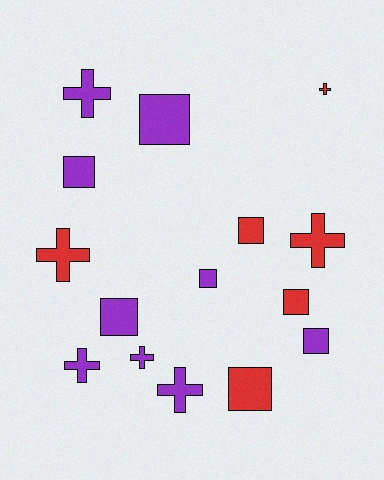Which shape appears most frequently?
Square, with 8 objects.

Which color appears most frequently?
Purple, with 9 objects.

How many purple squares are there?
There are 5 purple squares.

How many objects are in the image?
There are 15 objects.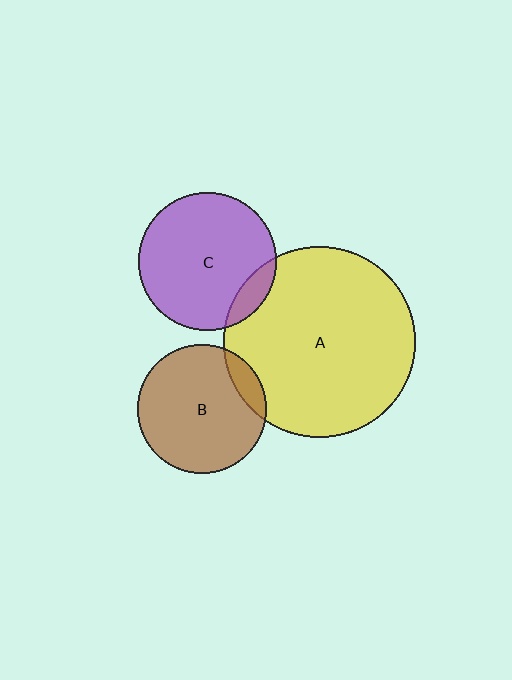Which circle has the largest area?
Circle A (yellow).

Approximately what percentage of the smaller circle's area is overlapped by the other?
Approximately 10%.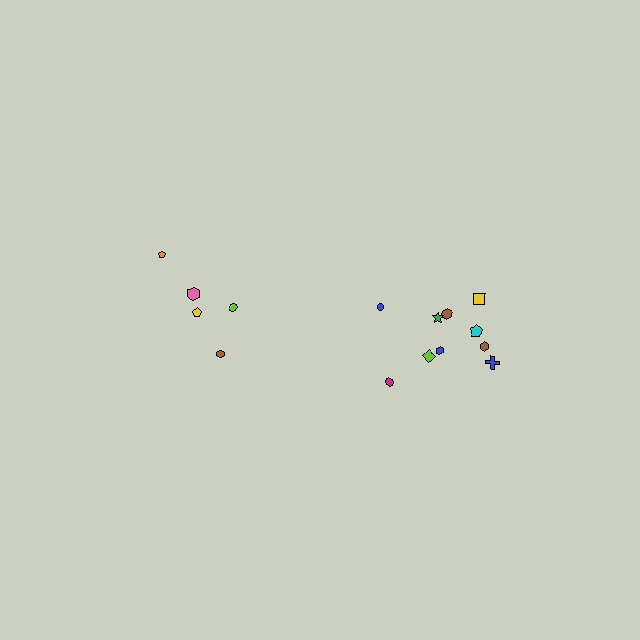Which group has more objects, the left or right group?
The right group.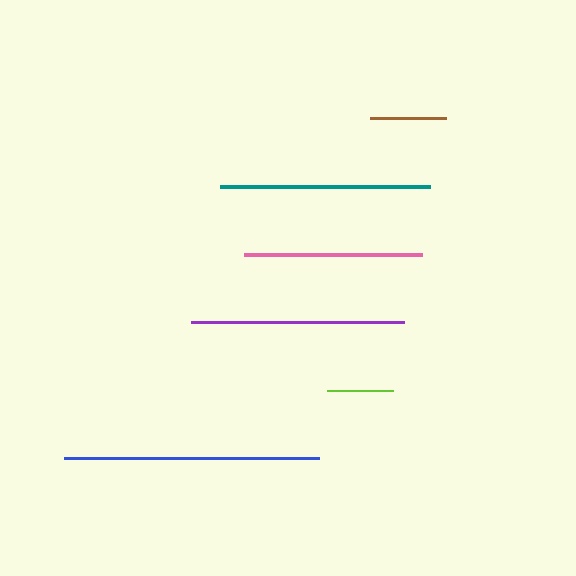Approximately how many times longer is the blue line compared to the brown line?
The blue line is approximately 3.3 times the length of the brown line.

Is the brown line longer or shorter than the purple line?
The purple line is longer than the brown line.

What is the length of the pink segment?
The pink segment is approximately 179 pixels long.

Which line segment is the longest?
The blue line is the longest at approximately 255 pixels.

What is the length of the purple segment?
The purple segment is approximately 213 pixels long.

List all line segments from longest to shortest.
From longest to shortest: blue, purple, teal, pink, brown, lime.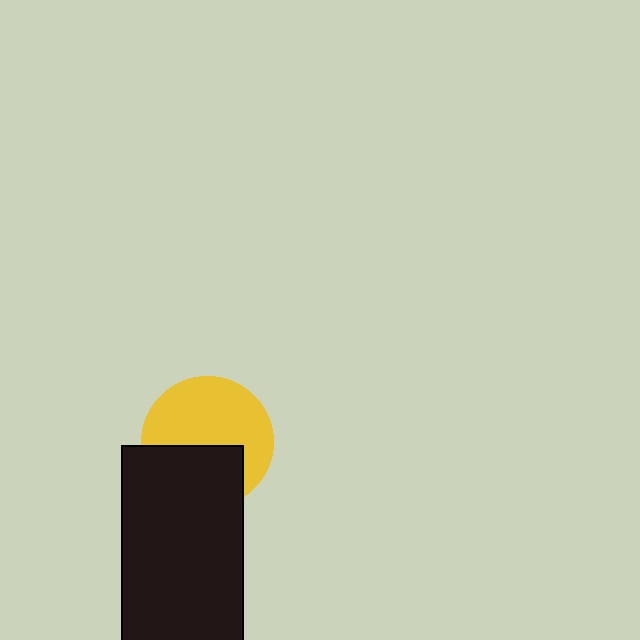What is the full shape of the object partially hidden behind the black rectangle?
The partially hidden object is a yellow circle.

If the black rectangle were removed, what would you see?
You would see the complete yellow circle.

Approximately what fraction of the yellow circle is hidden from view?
Roughly 39% of the yellow circle is hidden behind the black rectangle.